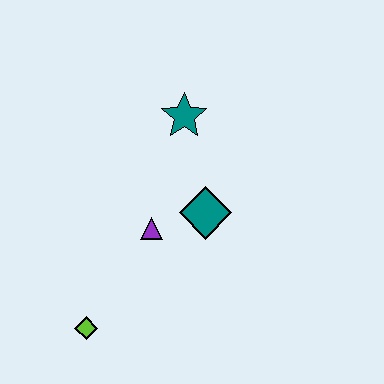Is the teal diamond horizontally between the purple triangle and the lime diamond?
No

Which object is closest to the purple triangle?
The teal diamond is closest to the purple triangle.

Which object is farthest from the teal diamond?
The lime diamond is farthest from the teal diamond.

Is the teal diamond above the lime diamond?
Yes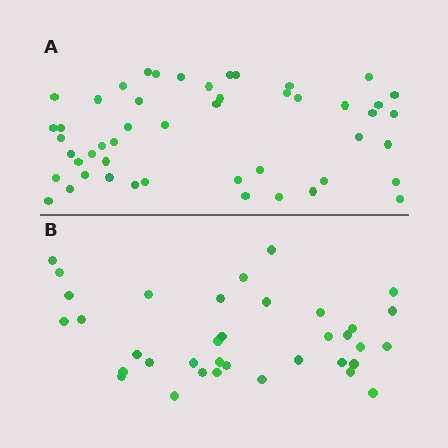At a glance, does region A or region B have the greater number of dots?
Region A (the top region) has more dots.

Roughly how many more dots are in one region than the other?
Region A has approximately 15 more dots than region B.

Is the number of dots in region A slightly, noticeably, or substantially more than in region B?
Region A has noticeably more, but not dramatically so. The ratio is roughly 1.4 to 1.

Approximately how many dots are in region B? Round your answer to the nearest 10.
About 40 dots. (The exact count is 36, which rounds to 40.)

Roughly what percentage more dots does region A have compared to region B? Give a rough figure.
About 35% more.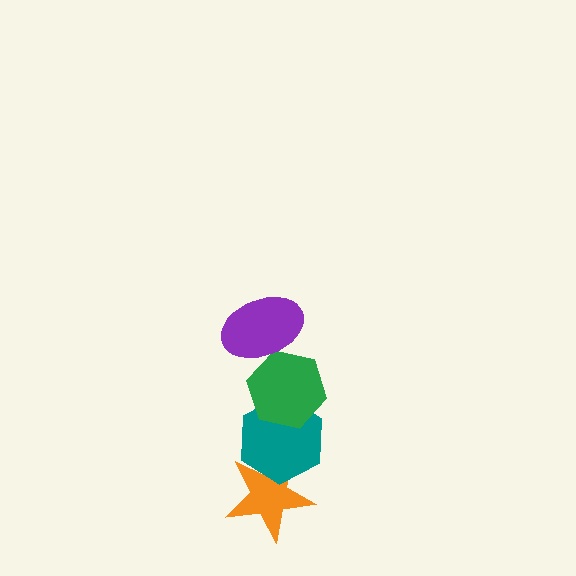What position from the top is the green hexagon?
The green hexagon is 2nd from the top.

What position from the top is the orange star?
The orange star is 4th from the top.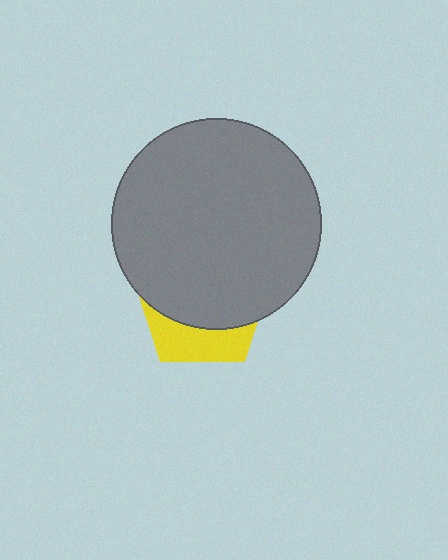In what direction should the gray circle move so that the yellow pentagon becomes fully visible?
The gray circle should move up. That is the shortest direction to clear the overlap and leave the yellow pentagon fully visible.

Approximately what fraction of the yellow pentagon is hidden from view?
Roughly 70% of the yellow pentagon is hidden behind the gray circle.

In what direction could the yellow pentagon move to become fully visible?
The yellow pentagon could move down. That would shift it out from behind the gray circle entirely.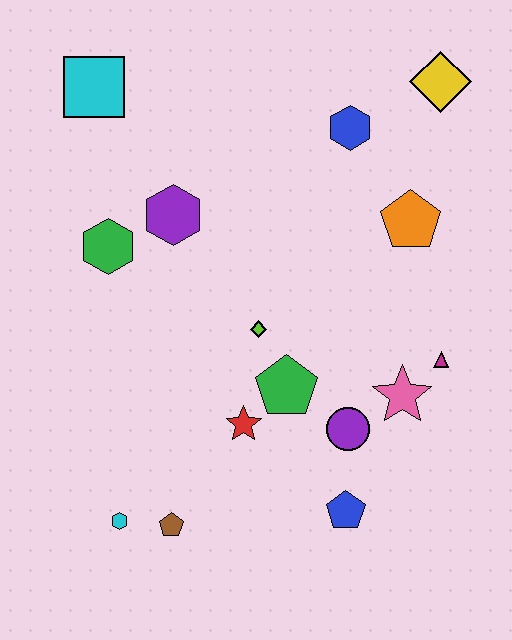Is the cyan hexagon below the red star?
Yes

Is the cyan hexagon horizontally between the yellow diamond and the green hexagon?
Yes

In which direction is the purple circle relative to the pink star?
The purple circle is to the left of the pink star.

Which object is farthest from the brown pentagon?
The yellow diamond is farthest from the brown pentagon.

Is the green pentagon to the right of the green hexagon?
Yes